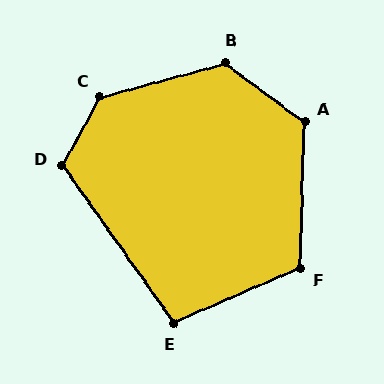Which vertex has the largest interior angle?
C, at approximately 134 degrees.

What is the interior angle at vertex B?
Approximately 129 degrees (obtuse).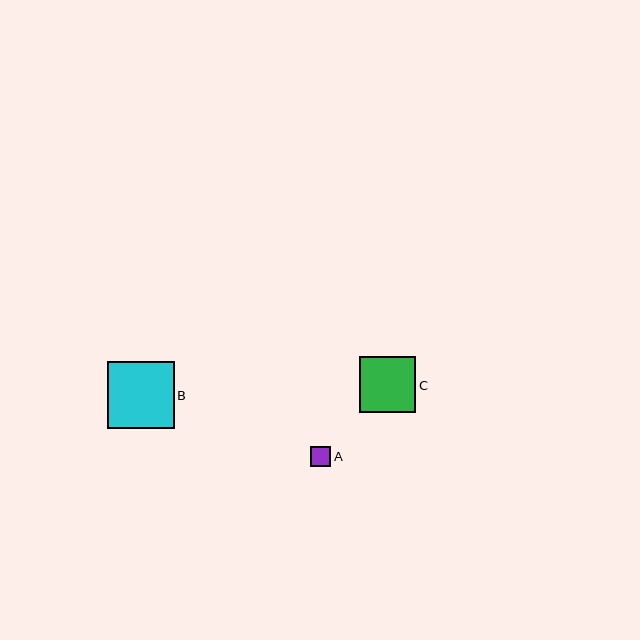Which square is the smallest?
Square A is the smallest with a size of approximately 20 pixels.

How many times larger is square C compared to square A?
Square C is approximately 2.7 times the size of square A.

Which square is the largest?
Square B is the largest with a size of approximately 67 pixels.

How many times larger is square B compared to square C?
Square B is approximately 1.2 times the size of square C.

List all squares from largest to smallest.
From largest to smallest: B, C, A.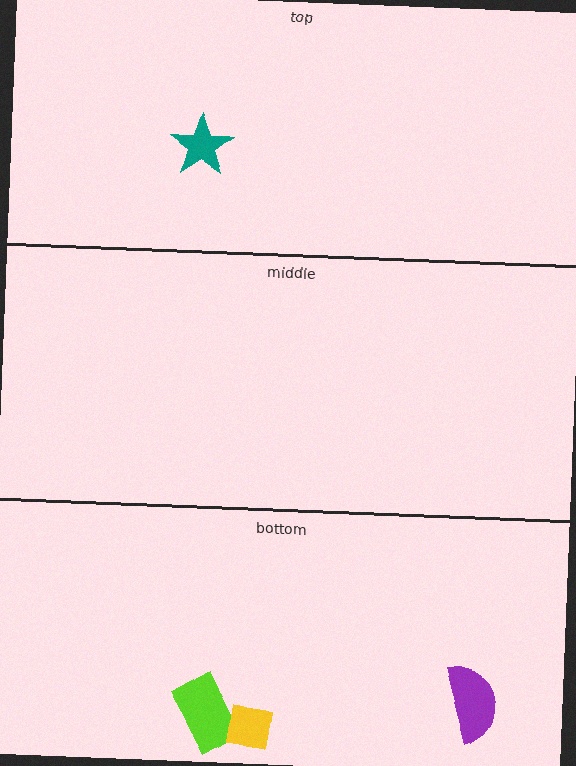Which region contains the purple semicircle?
The bottom region.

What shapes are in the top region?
The teal star.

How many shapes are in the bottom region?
3.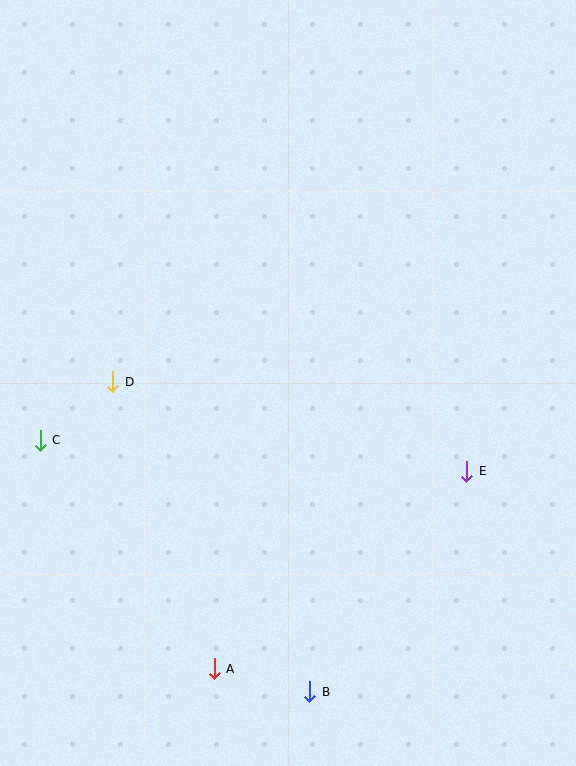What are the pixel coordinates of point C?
Point C is at (40, 440).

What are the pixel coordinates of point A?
Point A is at (214, 669).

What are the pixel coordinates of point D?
Point D is at (113, 382).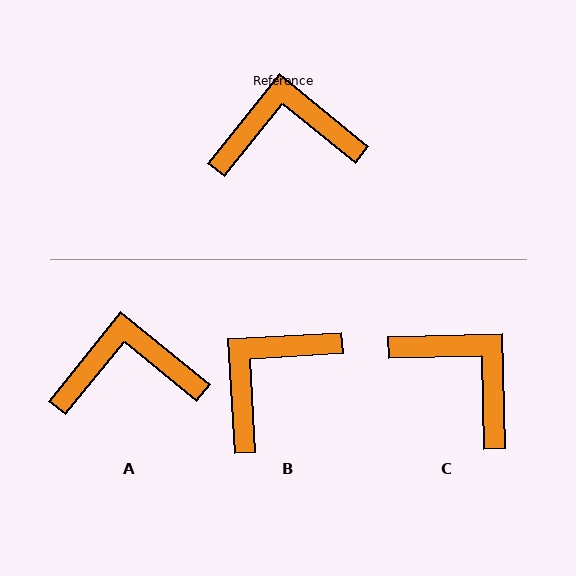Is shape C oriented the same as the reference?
No, it is off by about 50 degrees.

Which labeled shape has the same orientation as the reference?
A.